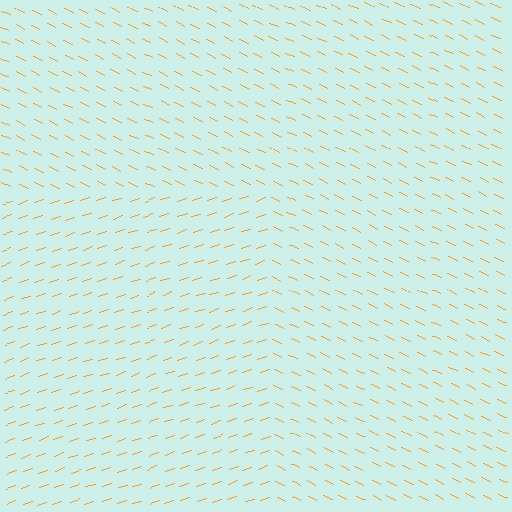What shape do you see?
I see a rectangle.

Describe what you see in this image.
The image is filled with small orange line segments. A rectangle region in the image has lines oriented differently from the surrounding lines, creating a visible texture boundary.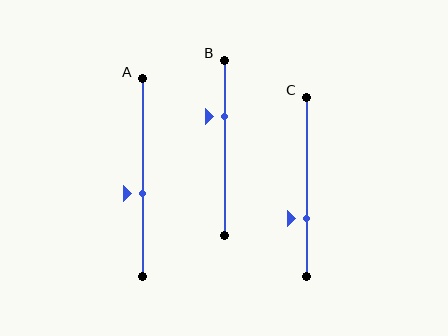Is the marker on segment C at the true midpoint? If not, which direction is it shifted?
No, the marker on segment C is shifted downward by about 18% of the segment length.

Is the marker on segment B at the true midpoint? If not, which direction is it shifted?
No, the marker on segment B is shifted upward by about 18% of the segment length.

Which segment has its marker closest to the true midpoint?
Segment A has its marker closest to the true midpoint.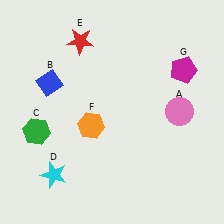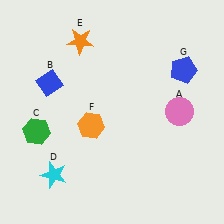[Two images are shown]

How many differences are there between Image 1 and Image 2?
There are 2 differences between the two images.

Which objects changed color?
E changed from red to orange. G changed from magenta to blue.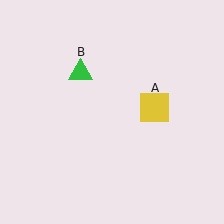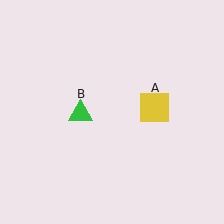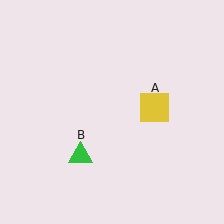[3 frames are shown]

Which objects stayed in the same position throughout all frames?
Yellow square (object A) remained stationary.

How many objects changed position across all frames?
1 object changed position: green triangle (object B).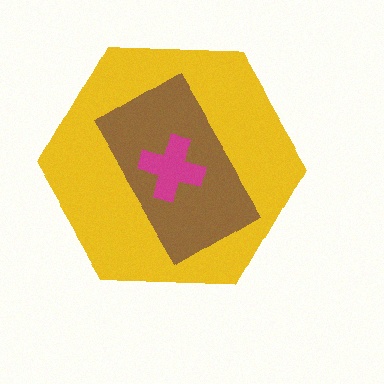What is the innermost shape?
The magenta cross.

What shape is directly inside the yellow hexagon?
The brown rectangle.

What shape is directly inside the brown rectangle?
The magenta cross.